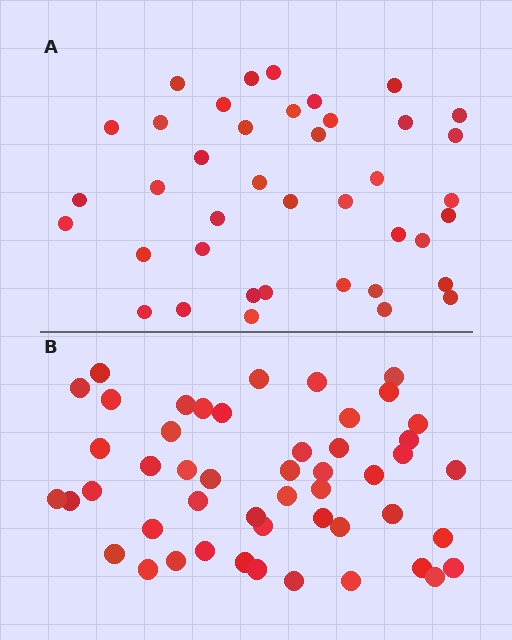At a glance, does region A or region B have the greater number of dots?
Region B (the bottom region) has more dots.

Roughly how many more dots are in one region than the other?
Region B has roughly 8 or so more dots than region A.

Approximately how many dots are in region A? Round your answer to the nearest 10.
About 40 dots.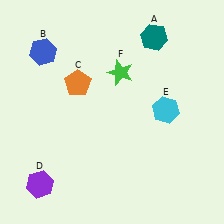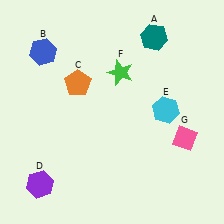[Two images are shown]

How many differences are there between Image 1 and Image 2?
There is 1 difference between the two images.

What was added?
A pink diamond (G) was added in Image 2.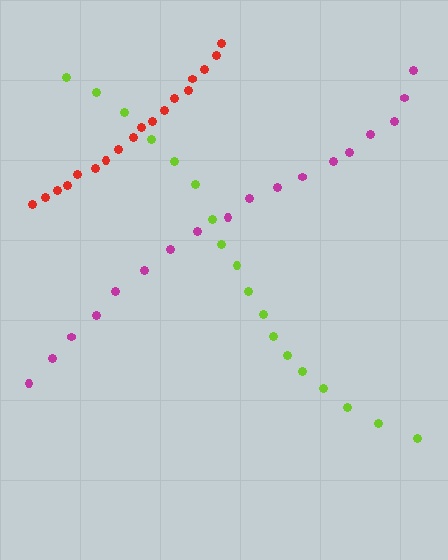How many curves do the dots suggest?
There are 3 distinct paths.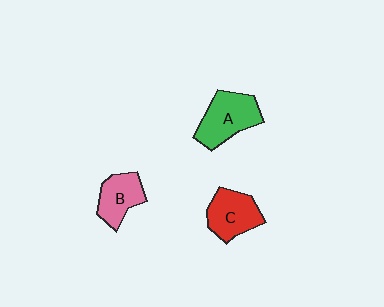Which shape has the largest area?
Shape A (green).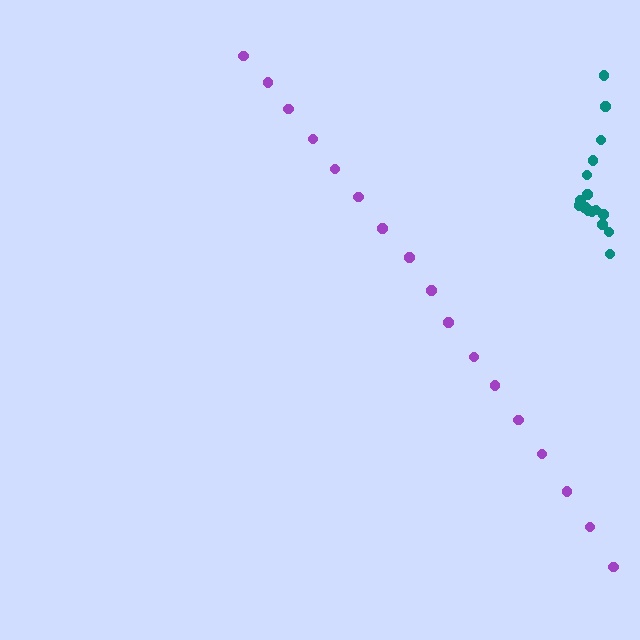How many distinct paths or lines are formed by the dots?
There are 2 distinct paths.